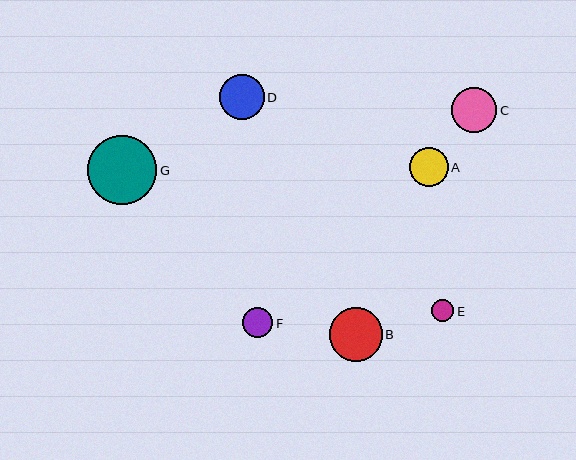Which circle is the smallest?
Circle E is the smallest with a size of approximately 22 pixels.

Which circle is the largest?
Circle G is the largest with a size of approximately 69 pixels.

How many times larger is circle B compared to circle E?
Circle B is approximately 2.4 times the size of circle E.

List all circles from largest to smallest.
From largest to smallest: G, B, C, D, A, F, E.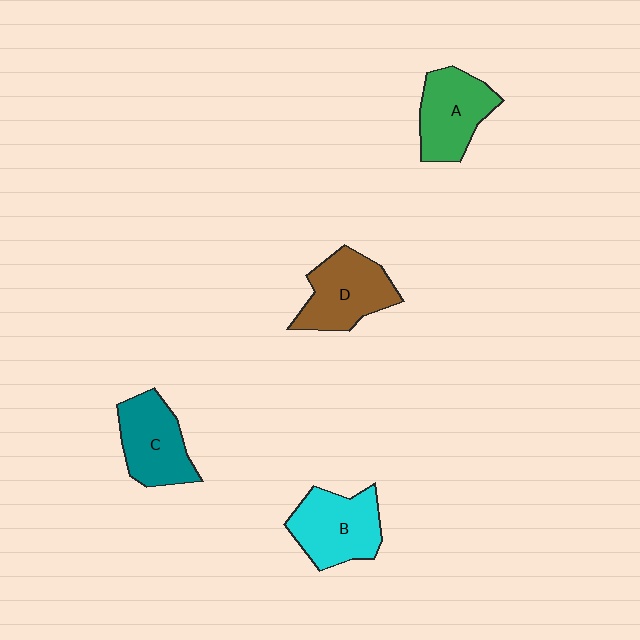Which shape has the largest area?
Shape B (cyan).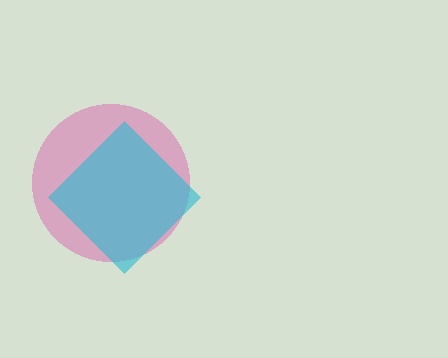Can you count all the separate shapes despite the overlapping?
Yes, there are 2 separate shapes.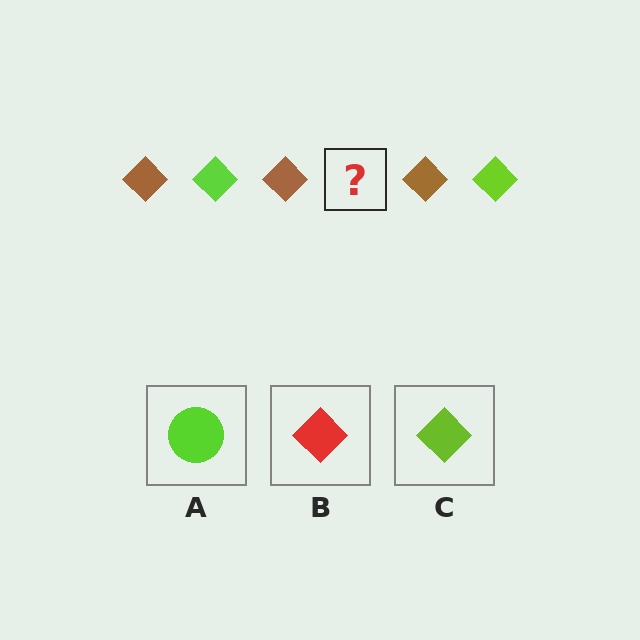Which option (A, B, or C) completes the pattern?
C.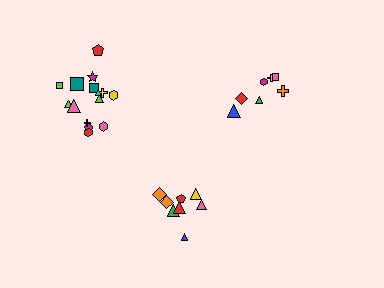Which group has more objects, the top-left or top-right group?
The top-left group.